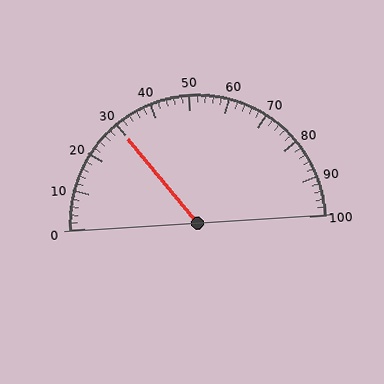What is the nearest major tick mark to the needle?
The nearest major tick mark is 30.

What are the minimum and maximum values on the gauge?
The gauge ranges from 0 to 100.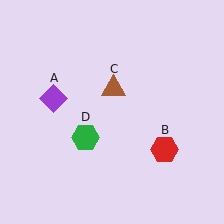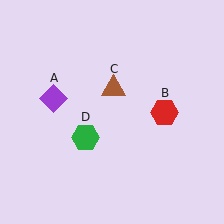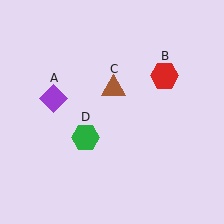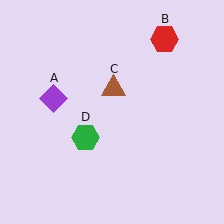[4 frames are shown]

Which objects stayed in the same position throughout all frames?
Purple diamond (object A) and brown triangle (object C) and green hexagon (object D) remained stationary.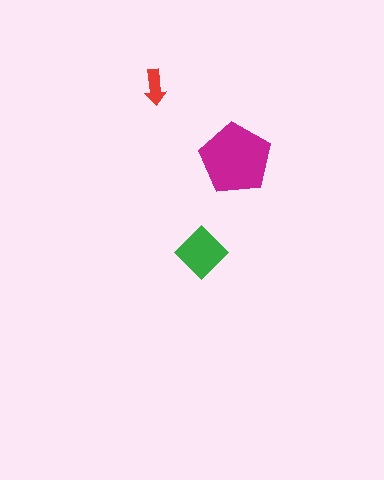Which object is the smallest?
The red arrow.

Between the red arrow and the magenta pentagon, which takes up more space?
The magenta pentagon.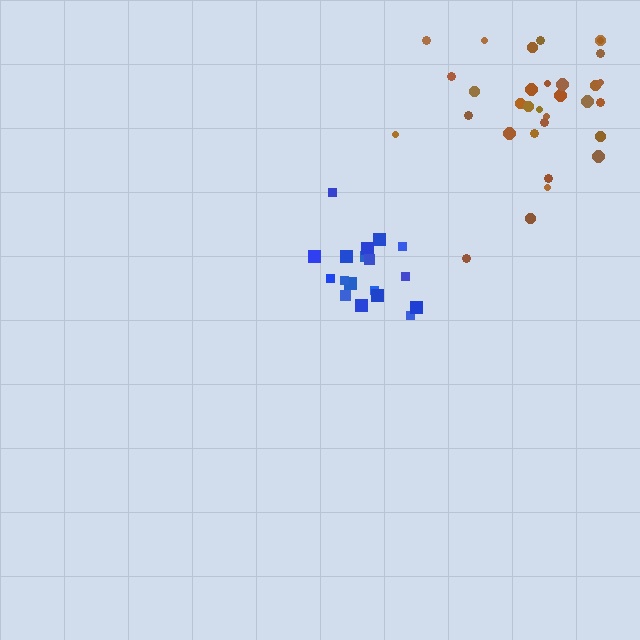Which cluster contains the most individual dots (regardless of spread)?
Brown (34).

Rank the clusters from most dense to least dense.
blue, brown.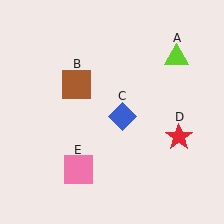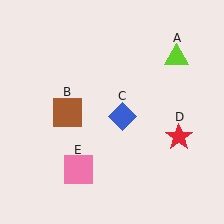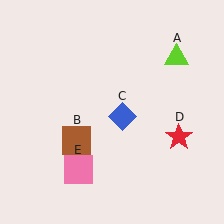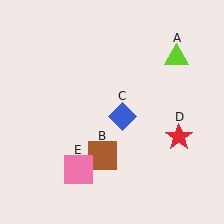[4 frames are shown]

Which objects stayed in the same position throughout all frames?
Lime triangle (object A) and blue diamond (object C) and red star (object D) and pink square (object E) remained stationary.